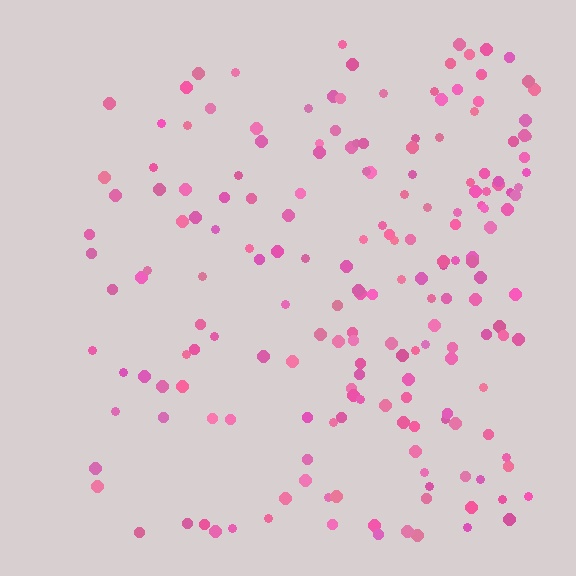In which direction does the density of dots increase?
From left to right, with the right side densest.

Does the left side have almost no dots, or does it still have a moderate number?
Still a moderate number, just noticeably fewer than the right.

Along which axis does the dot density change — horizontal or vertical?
Horizontal.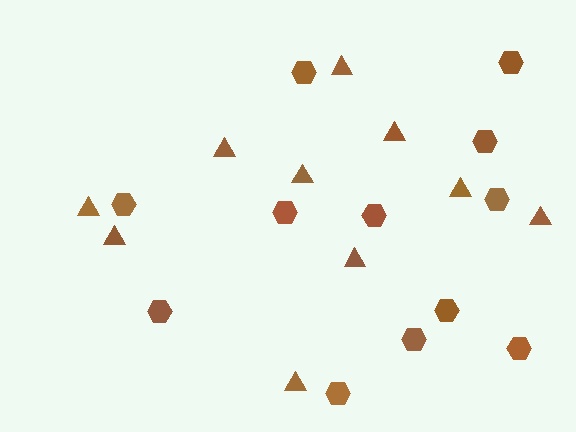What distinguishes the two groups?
There are 2 groups: one group of triangles (10) and one group of hexagons (12).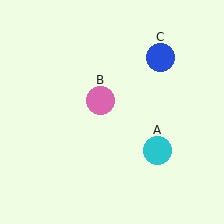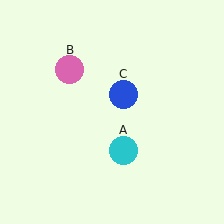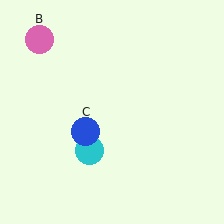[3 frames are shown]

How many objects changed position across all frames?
3 objects changed position: cyan circle (object A), pink circle (object B), blue circle (object C).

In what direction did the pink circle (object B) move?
The pink circle (object B) moved up and to the left.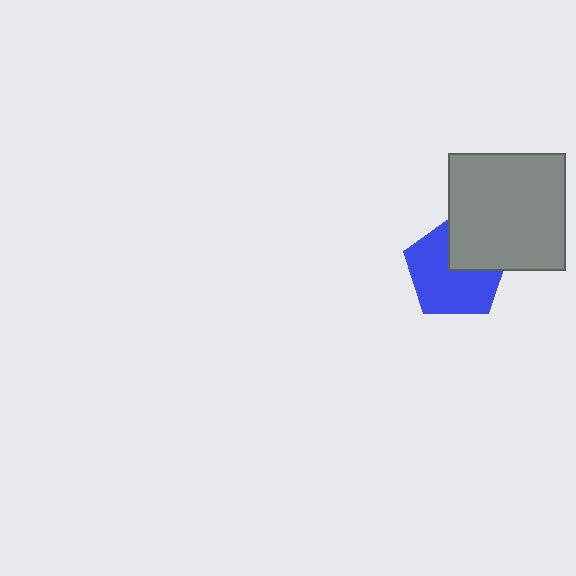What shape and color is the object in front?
The object in front is a gray square.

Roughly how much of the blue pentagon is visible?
Most of it is visible (roughly 66%).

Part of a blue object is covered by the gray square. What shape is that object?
It is a pentagon.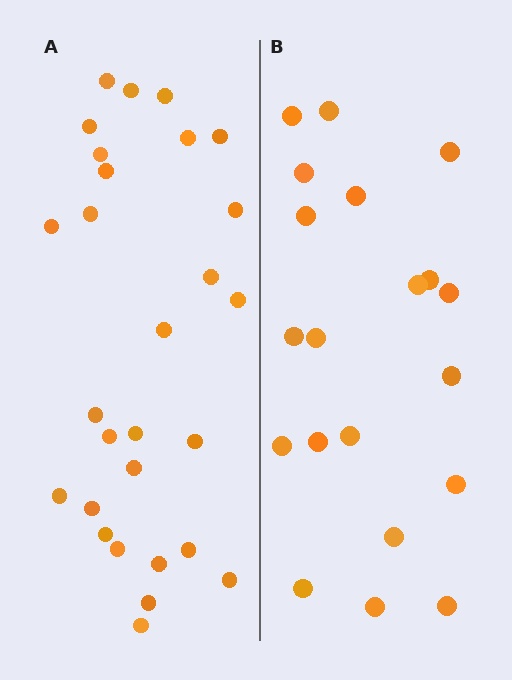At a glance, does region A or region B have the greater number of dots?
Region A (the left region) has more dots.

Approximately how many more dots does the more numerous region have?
Region A has roughly 8 or so more dots than region B.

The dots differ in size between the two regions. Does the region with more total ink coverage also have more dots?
No. Region B has more total ink coverage because its dots are larger, but region A actually contains more individual dots. Total area can be misleading — the number of items is what matters here.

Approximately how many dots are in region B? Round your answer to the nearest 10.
About 20 dots.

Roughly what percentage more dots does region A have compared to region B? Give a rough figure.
About 40% more.